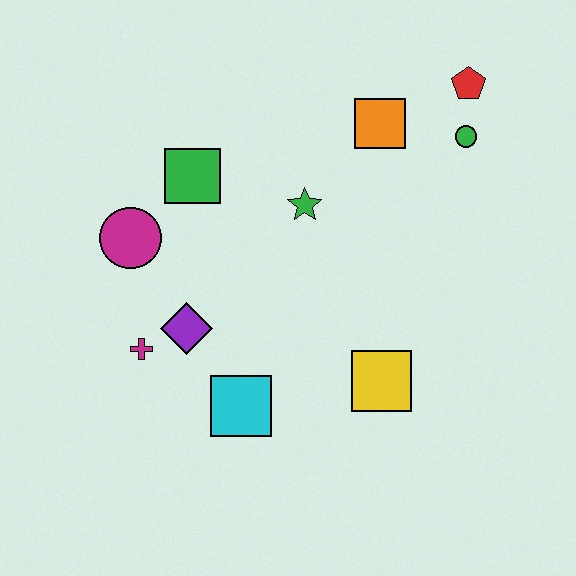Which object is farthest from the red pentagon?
The magenta cross is farthest from the red pentagon.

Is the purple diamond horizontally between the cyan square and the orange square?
No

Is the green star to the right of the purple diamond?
Yes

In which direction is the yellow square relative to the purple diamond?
The yellow square is to the right of the purple diamond.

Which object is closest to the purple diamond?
The magenta cross is closest to the purple diamond.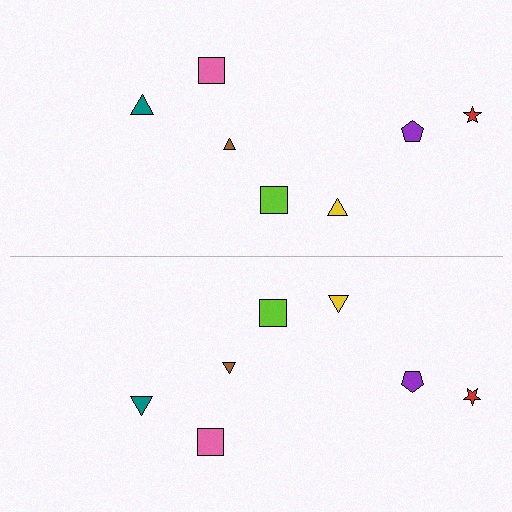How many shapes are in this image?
There are 14 shapes in this image.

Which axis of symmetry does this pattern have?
The pattern has a horizontal axis of symmetry running through the center of the image.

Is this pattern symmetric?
Yes, this pattern has bilateral (reflection) symmetry.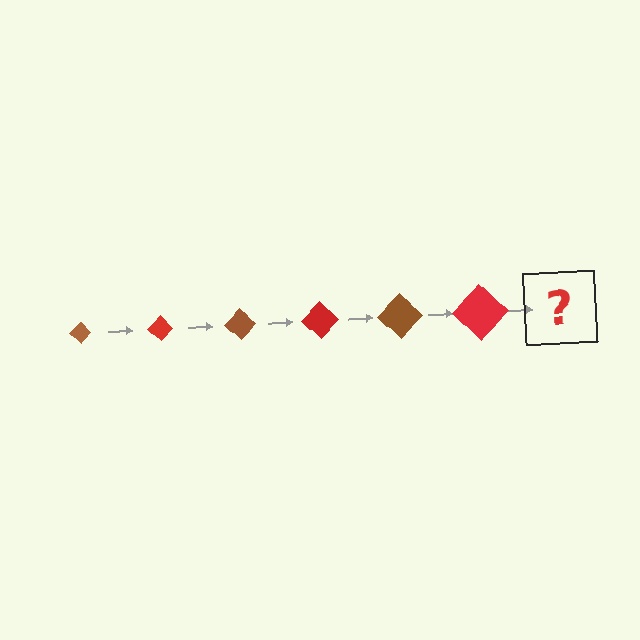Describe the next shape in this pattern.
It should be a brown diamond, larger than the previous one.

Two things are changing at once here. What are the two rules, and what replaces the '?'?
The two rules are that the diamond grows larger each step and the color cycles through brown and red. The '?' should be a brown diamond, larger than the previous one.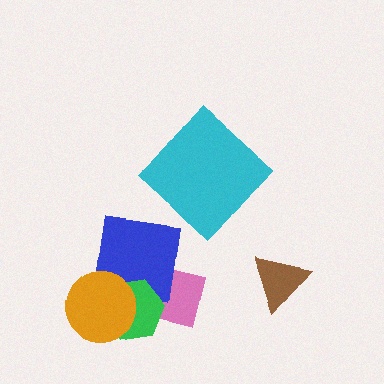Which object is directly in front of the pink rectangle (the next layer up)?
The blue square is directly in front of the pink rectangle.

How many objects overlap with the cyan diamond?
0 objects overlap with the cyan diamond.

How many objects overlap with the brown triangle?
0 objects overlap with the brown triangle.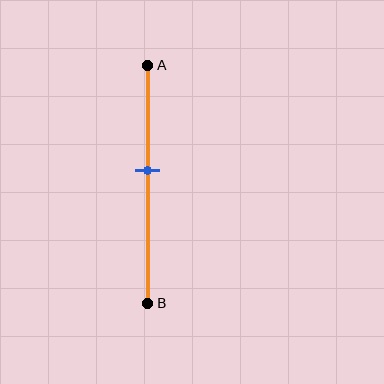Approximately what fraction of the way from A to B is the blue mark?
The blue mark is approximately 45% of the way from A to B.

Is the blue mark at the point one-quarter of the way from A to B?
No, the mark is at about 45% from A, not at the 25% one-quarter point.